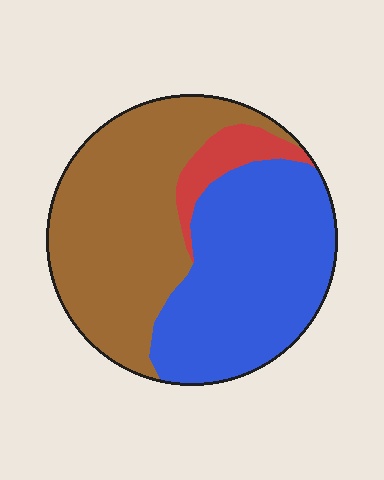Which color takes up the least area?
Red, at roughly 10%.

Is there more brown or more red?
Brown.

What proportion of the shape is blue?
Blue covers about 45% of the shape.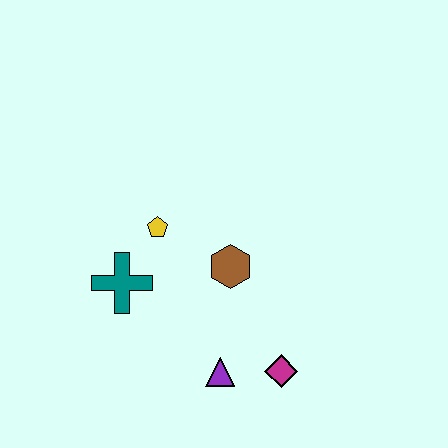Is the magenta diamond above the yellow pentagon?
No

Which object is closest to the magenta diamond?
The purple triangle is closest to the magenta diamond.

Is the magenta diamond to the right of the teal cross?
Yes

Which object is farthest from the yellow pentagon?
The magenta diamond is farthest from the yellow pentagon.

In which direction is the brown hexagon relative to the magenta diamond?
The brown hexagon is above the magenta diamond.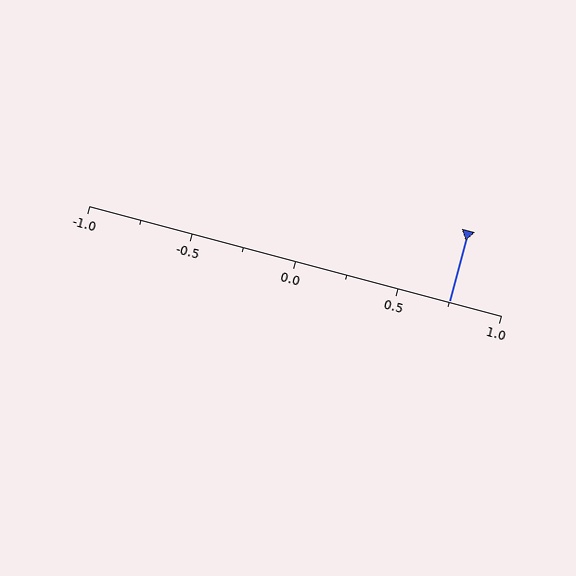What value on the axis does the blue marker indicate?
The marker indicates approximately 0.75.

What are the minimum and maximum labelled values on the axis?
The axis runs from -1.0 to 1.0.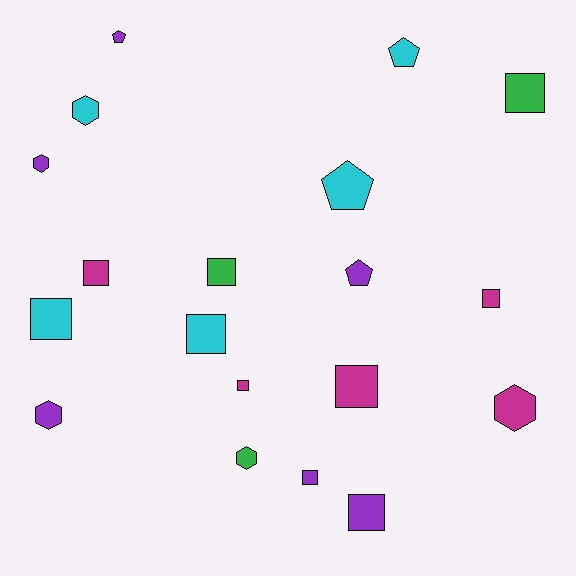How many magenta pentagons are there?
There are no magenta pentagons.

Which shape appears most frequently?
Square, with 10 objects.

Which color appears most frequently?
Purple, with 6 objects.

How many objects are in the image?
There are 19 objects.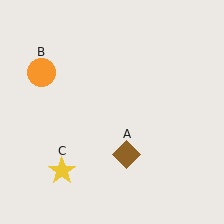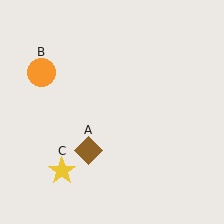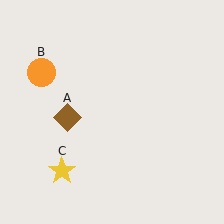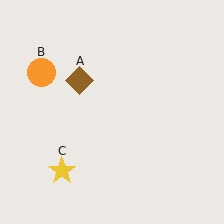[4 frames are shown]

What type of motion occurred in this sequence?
The brown diamond (object A) rotated clockwise around the center of the scene.